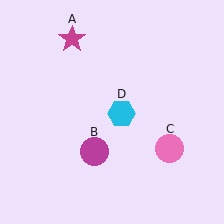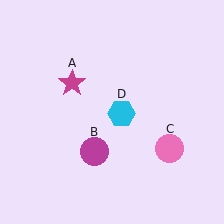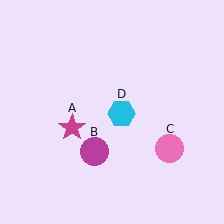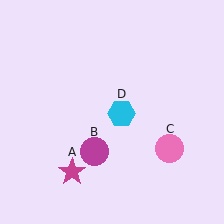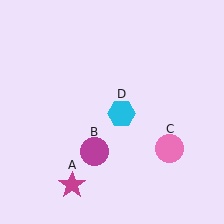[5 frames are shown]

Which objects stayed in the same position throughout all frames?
Magenta circle (object B) and pink circle (object C) and cyan hexagon (object D) remained stationary.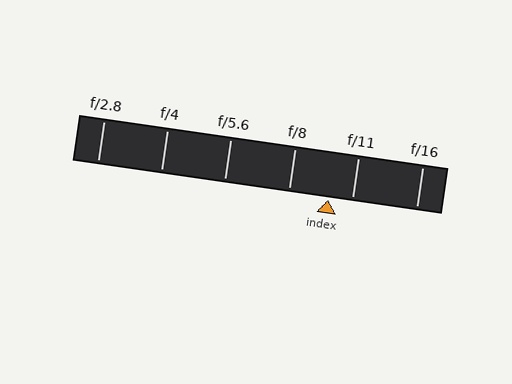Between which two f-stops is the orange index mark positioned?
The index mark is between f/8 and f/11.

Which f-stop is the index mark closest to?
The index mark is closest to f/11.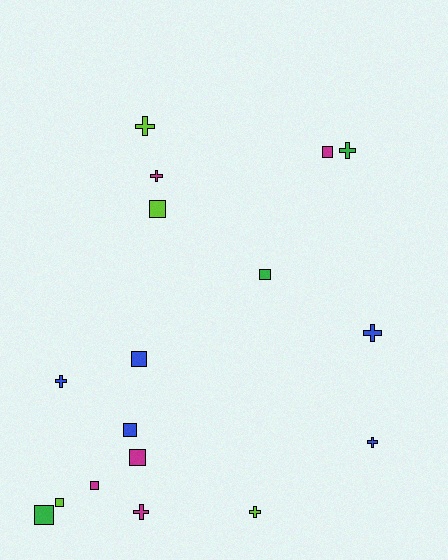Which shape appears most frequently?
Square, with 9 objects.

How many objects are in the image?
There are 17 objects.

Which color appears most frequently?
Blue, with 5 objects.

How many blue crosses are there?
There are 3 blue crosses.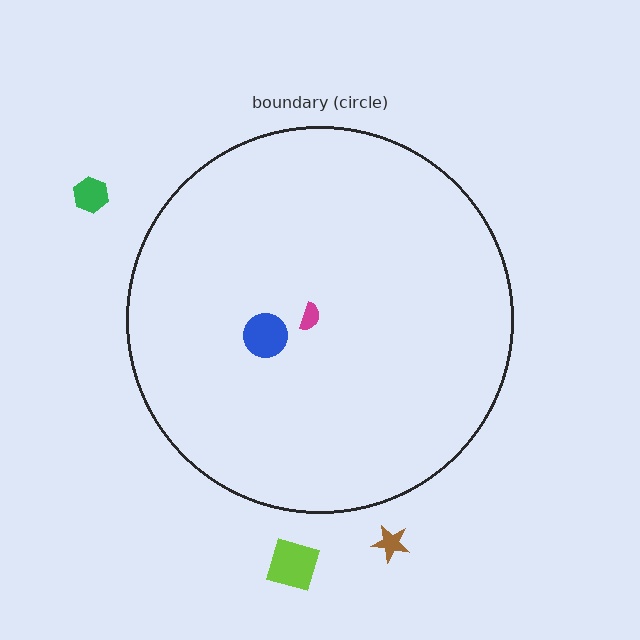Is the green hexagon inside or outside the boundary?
Outside.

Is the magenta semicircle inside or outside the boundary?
Inside.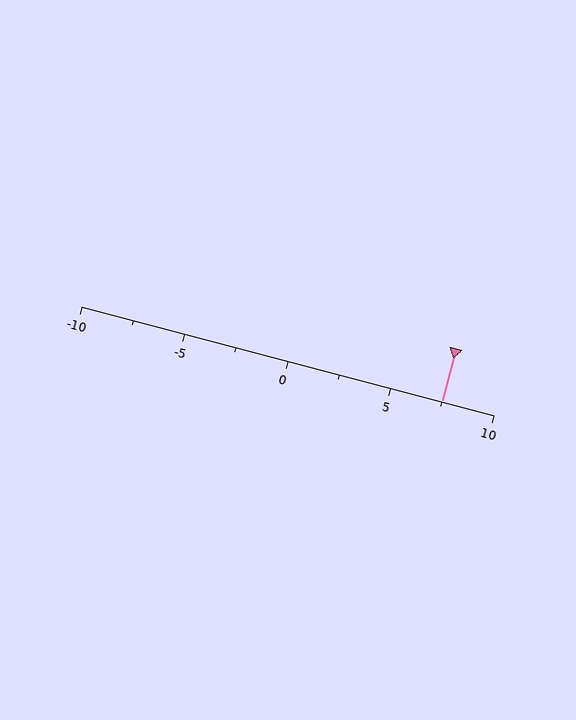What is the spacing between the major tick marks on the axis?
The major ticks are spaced 5 apart.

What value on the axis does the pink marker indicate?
The marker indicates approximately 7.5.